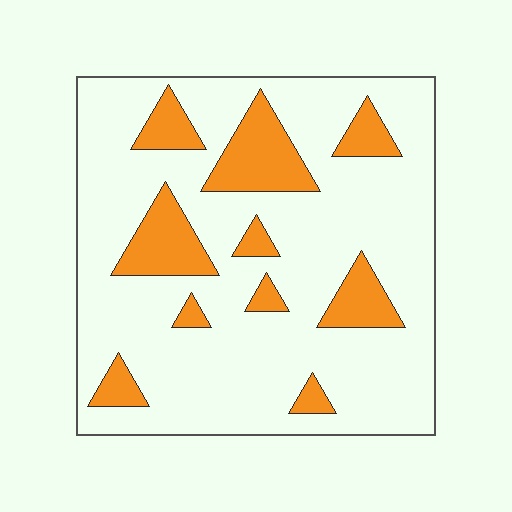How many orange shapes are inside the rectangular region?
10.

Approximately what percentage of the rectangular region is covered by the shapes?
Approximately 20%.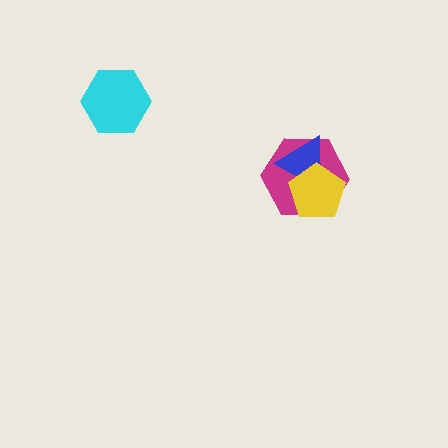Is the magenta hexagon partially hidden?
Yes, it is partially covered by another shape.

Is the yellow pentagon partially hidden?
No, no other shape covers it.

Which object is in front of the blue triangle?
The yellow pentagon is in front of the blue triangle.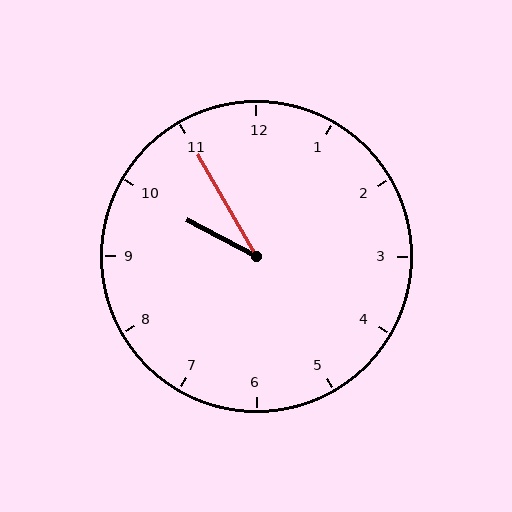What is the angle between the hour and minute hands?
Approximately 32 degrees.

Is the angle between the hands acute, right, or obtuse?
It is acute.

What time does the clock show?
9:55.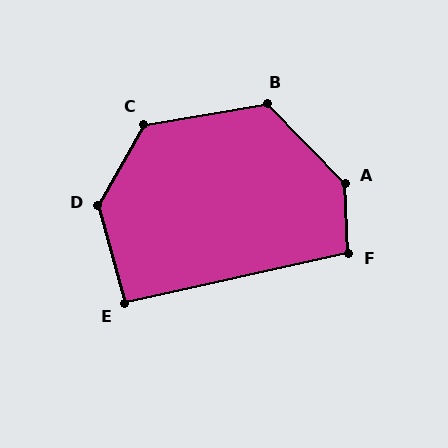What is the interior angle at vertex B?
Approximately 125 degrees (obtuse).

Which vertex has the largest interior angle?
A, at approximately 138 degrees.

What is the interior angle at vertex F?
Approximately 100 degrees (obtuse).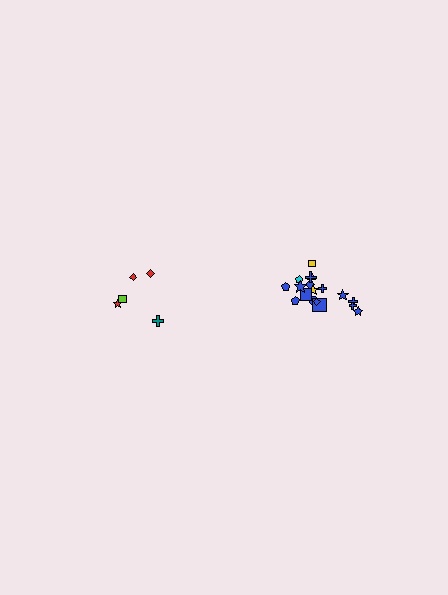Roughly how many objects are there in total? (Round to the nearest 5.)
Roughly 25 objects in total.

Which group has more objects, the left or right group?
The right group.